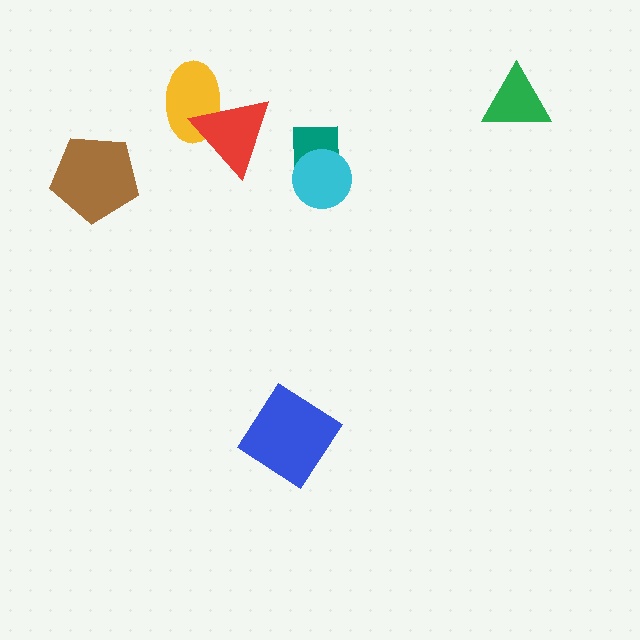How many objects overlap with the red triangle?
1 object overlaps with the red triangle.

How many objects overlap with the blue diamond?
0 objects overlap with the blue diamond.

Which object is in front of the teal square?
The cyan circle is in front of the teal square.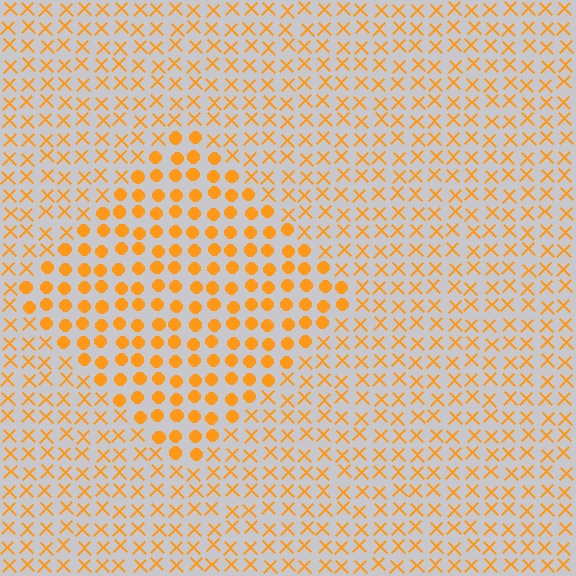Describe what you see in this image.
The image is filled with small orange elements arranged in a uniform grid. A diamond-shaped region contains circles, while the surrounding area contains X marks. The boundary is defined purely by the change in element shape.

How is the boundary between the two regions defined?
The boundary is defined by a change in element shape: circles inside vs. X marks outside. All elements share the same color and spacing.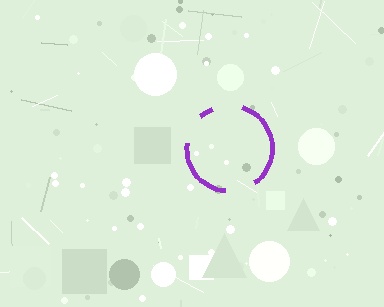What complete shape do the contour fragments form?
The contour fragments form a circle.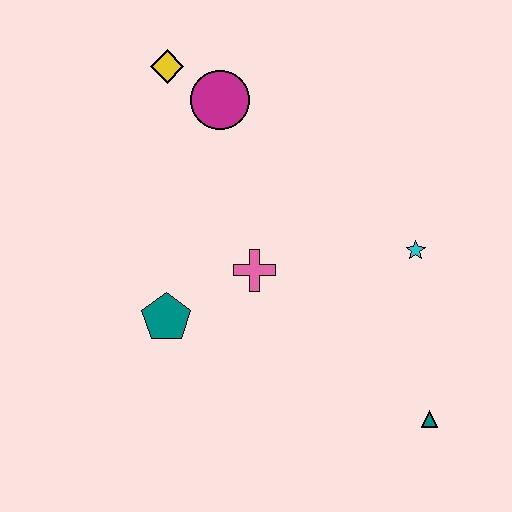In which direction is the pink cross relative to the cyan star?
The pink cross is to the left of the cyan star.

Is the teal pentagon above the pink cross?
No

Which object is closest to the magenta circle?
The yellow diamond is closest to the magenta circle.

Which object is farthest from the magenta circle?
The teal triangle is farthest from the magenta circle.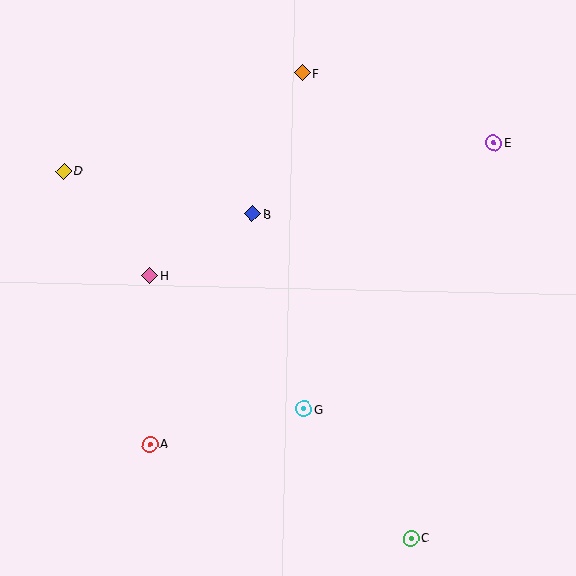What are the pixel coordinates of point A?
Point A is at (150, 444).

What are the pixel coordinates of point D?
Point D is at (64, 171).